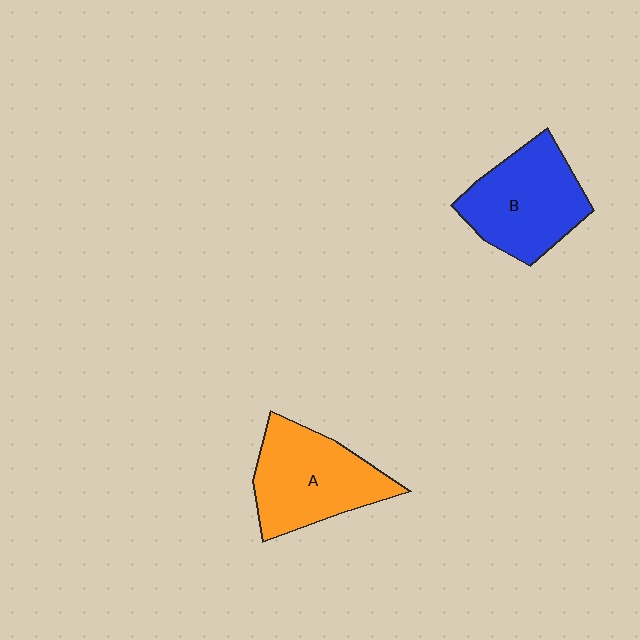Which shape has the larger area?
Shape A (orange).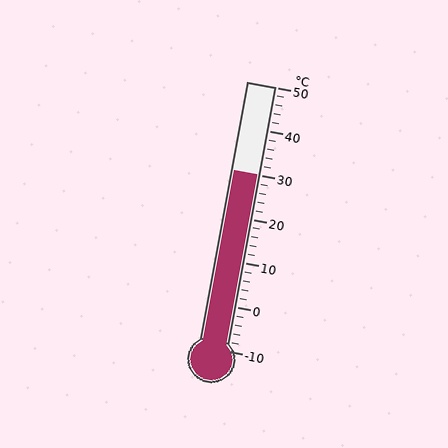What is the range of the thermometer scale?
The thermometer scale ranges from -10°C to 50°C.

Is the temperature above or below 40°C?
The temperature is below 40°C.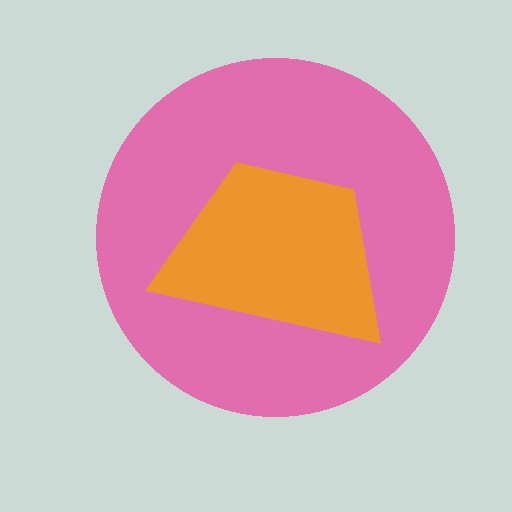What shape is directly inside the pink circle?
The orange trapezoid.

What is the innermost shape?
The orange trapezoid.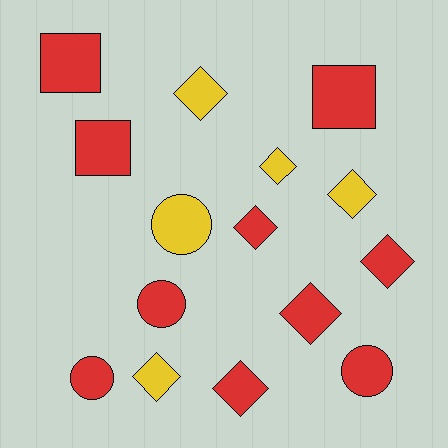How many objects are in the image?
There are 15 objects.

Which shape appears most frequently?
Diamond, with 8 objects.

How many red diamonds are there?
There are 4 red diamonds.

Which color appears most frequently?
Red, with 10 objects.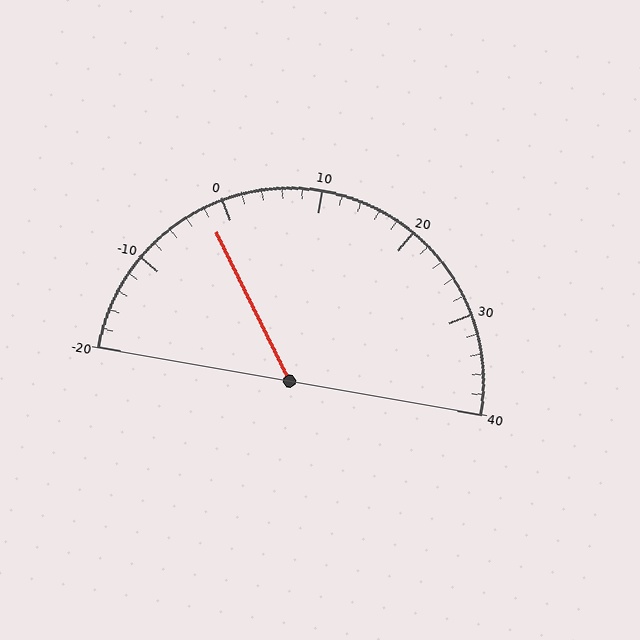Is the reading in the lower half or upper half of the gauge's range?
The reading is in the lower half of the range (-20 to 40).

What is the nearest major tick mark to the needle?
The nearest major tick mark is 0.